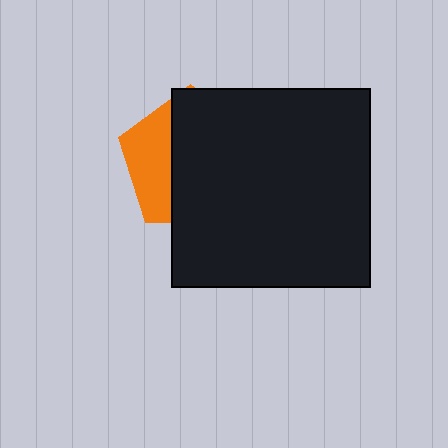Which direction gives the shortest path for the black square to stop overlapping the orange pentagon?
Moving right gives the shortest separation.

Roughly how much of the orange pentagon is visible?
A small part of it is visible (roughly 32%).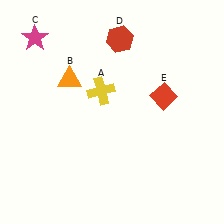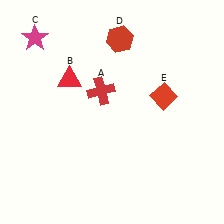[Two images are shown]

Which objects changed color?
A changed from yellow to red. B changed from orange to red.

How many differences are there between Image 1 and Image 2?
There are 2 differences between the two images.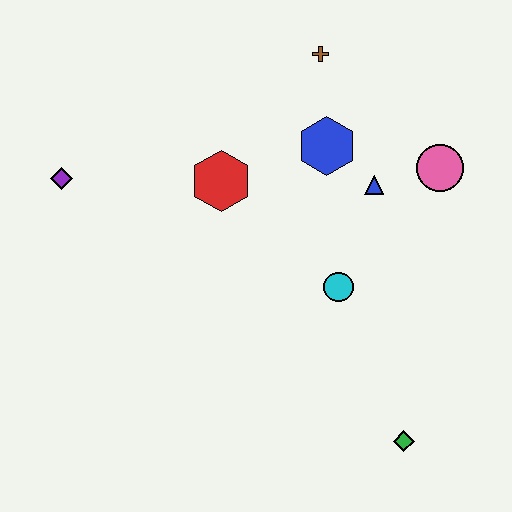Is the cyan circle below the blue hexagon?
Yes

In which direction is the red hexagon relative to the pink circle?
The red hexagon is to the left of the pink circle.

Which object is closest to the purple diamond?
The red hexagon is closest to the purple diamond.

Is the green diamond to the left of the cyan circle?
No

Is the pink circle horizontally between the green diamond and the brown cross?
No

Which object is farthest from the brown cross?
The green diamond is farthest from the brown cross.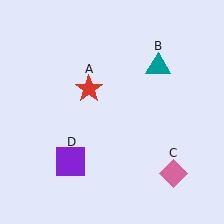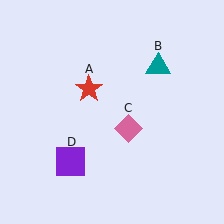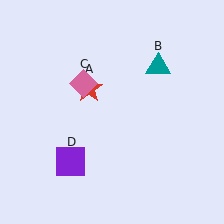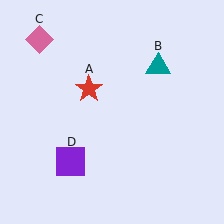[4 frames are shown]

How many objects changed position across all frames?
1 object changed position: pink diamond (object C).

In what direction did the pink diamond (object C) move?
The pink diamond (object C) moved up and to the left.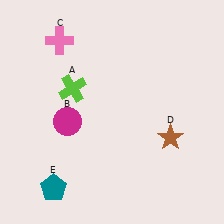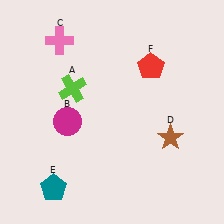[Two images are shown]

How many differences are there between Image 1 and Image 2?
There is 1 difference between the two images.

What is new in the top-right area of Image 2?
A red pentagon (F) was added in the top-right area of Image 2.